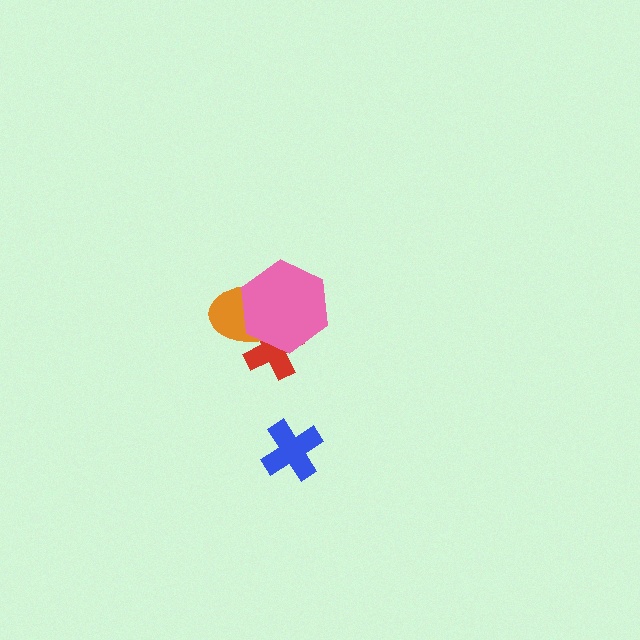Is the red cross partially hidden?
Yes, it is partially covered by another shape.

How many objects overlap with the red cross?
2 objects overlap with the red cross.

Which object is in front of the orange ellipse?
The pink hexagon is in front of the orange ellipse.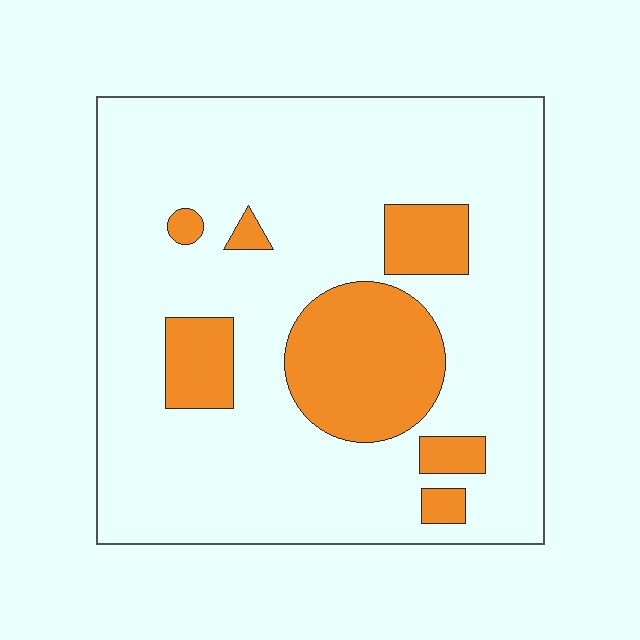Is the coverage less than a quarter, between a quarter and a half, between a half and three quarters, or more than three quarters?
Less than a quarter.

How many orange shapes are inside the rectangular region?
7.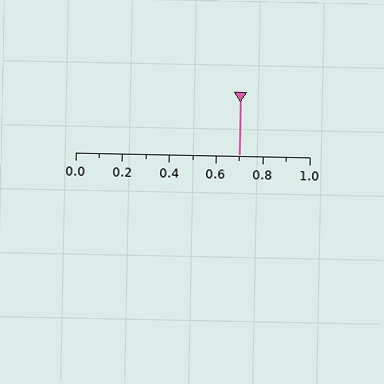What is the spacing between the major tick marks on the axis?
The major ticks are spaced 0.2 apart.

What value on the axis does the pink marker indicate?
The marker indicates approximately 0.7.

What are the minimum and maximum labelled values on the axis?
The axis runs from 0.0 to 1.0.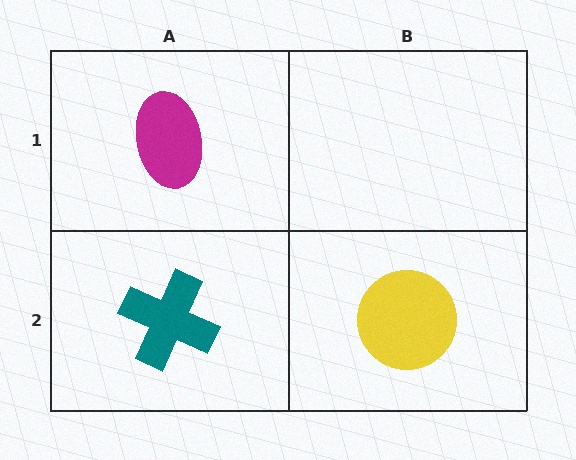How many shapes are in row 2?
2 shapes.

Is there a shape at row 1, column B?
No, that cell is empty.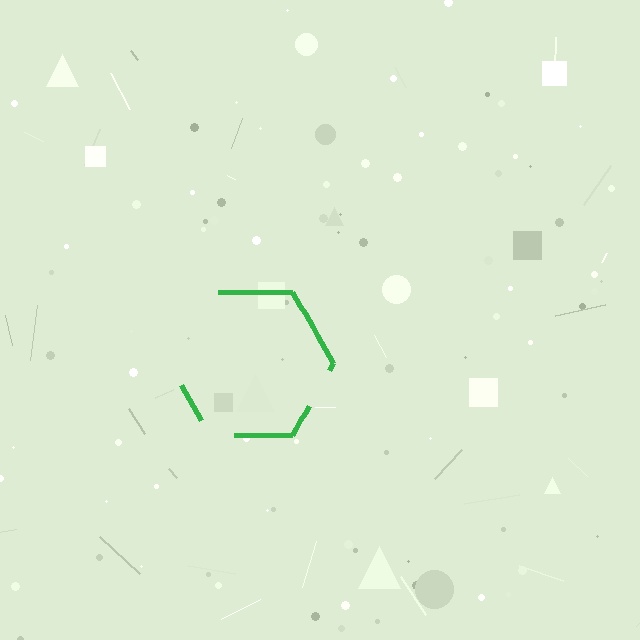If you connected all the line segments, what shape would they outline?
They would outline a hexagon.